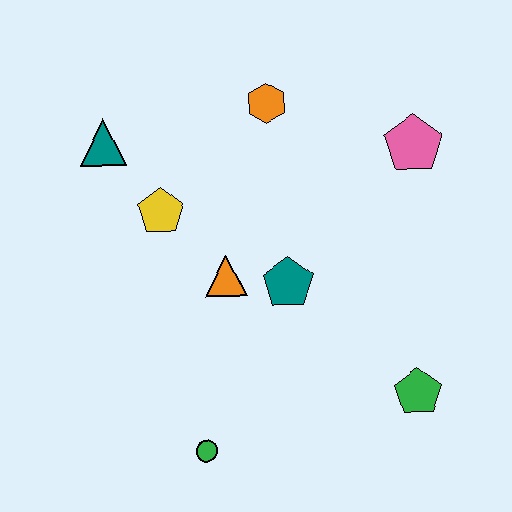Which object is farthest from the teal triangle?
The green pentagon is farthest from the teal triangle.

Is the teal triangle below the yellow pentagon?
No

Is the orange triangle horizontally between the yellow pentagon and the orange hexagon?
Yes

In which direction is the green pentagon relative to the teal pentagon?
The green pentagon is to the right of the teal pentagon.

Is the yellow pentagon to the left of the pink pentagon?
Yes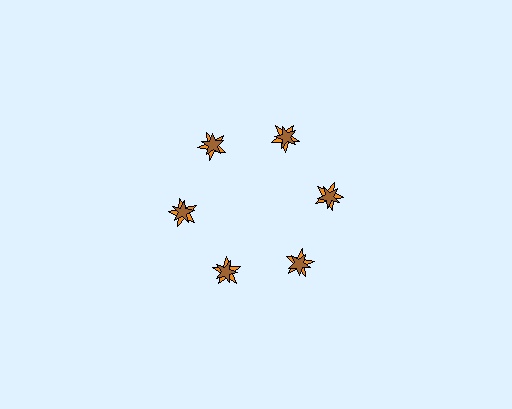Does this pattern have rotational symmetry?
Yes, this pattern has 6-fold rotational symmetry. It looks the same after rotating 60 degrees around the center.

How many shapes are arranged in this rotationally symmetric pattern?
There are 12 shapes, arranged in 6 groups of 2.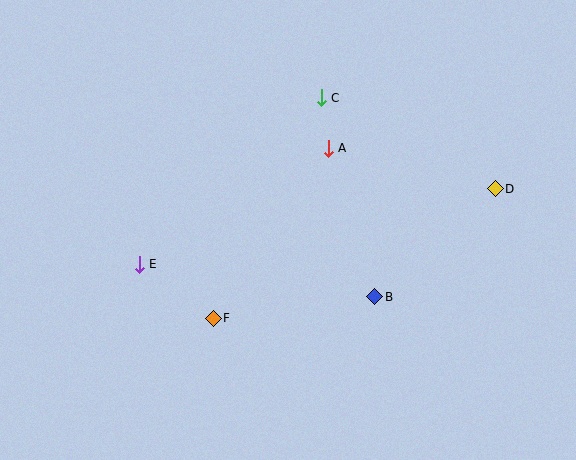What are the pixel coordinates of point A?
Point A is at (328, 148).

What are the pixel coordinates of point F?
Point F is at (213, 318).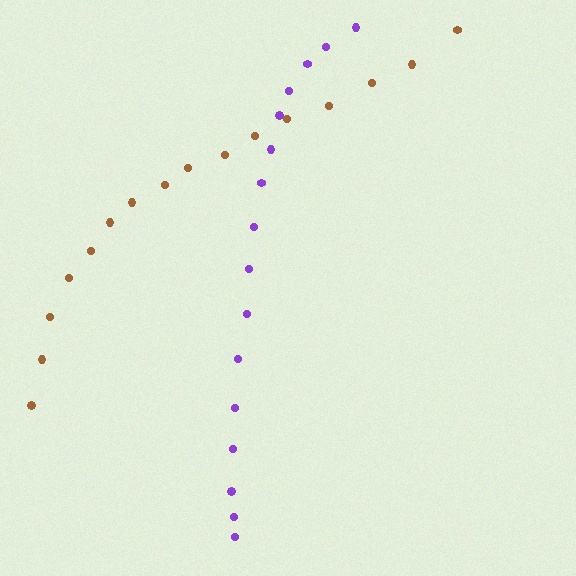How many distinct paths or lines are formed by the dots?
There are 2 distinct paths.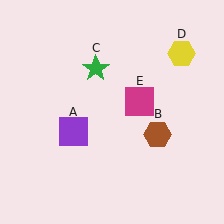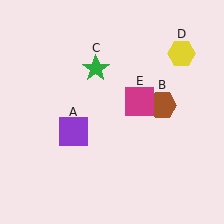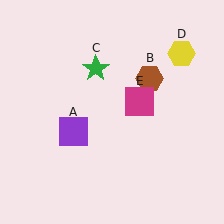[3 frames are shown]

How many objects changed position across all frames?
1 object changed position: brown hexagon (object B).